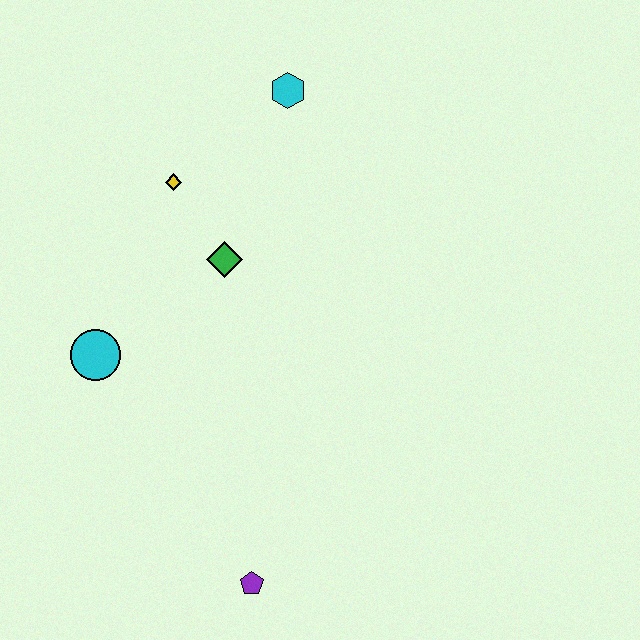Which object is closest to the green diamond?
The yellow diamond is closest to the green diamond.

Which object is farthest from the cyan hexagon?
The purple pentagon is farthest from the cyan hexagon.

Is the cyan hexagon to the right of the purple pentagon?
Yes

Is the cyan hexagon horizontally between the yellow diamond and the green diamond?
No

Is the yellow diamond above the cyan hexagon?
No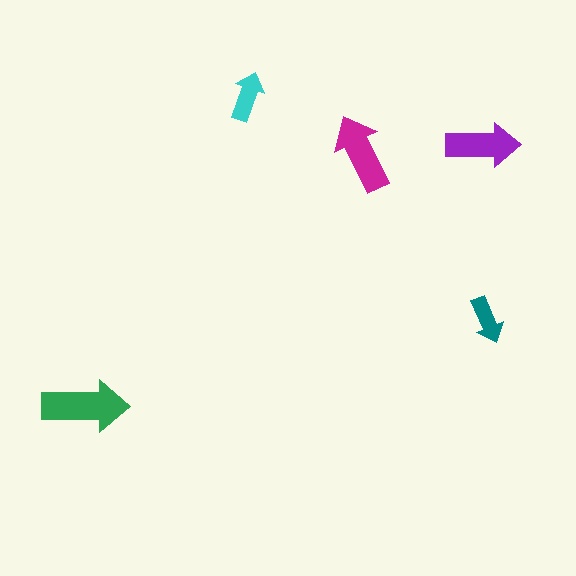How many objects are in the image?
There are 5 objects in the image.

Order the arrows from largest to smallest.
the green one, the magenta one, the purple one, the cyan one, the teal one.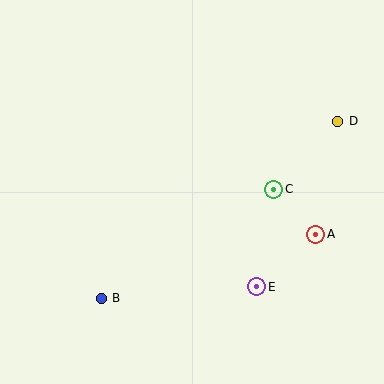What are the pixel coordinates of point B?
Point B is at (101, 298).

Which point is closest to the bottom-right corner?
Point E is closest to the bottom-right corner.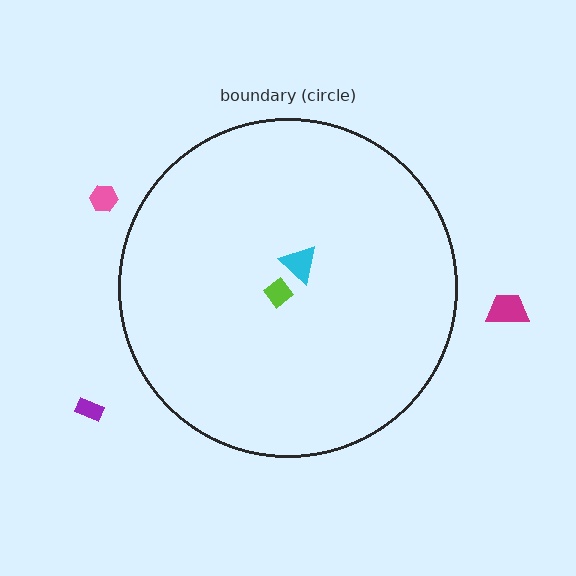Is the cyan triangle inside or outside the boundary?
Inside.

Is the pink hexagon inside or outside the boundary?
Outside.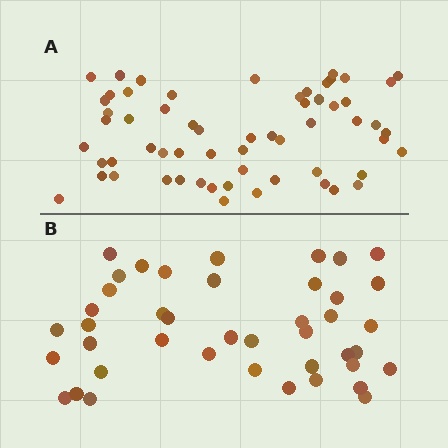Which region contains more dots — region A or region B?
Region A (the top region) has more dots.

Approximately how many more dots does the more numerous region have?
Region A has approximately 20 more dots than region B.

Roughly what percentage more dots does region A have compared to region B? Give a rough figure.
About 45% more.